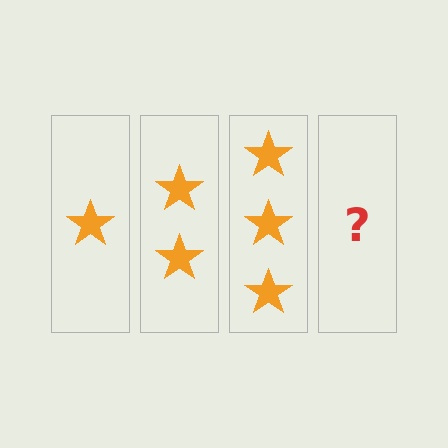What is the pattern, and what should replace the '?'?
The pattern is that each step adds one more star. The '?' should be 4 stars.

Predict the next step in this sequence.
The next step is 4 stars.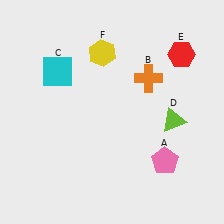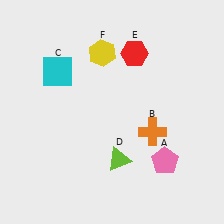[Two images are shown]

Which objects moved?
The objects that moved are: the orange cross (B), the lime triangle (D), the red hexagon (E).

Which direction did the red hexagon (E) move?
The red hexagon (E) moved left.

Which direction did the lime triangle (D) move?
The lime triangle (D) moved left.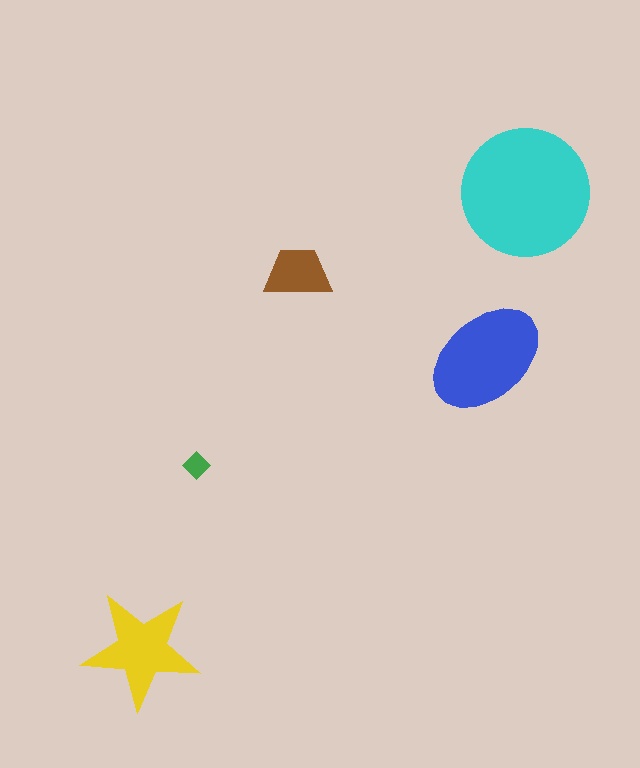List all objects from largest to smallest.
The cyan circle, the blue ellipse, the yellow star, the brown trapezoid, the green diamond.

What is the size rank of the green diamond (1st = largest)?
5th.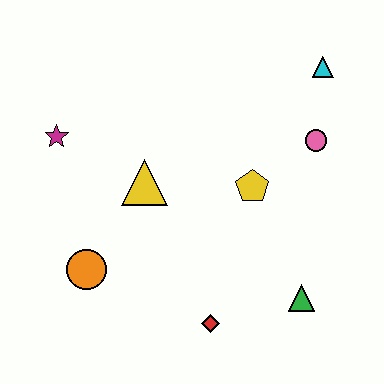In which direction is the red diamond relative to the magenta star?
The red diamond is below the magenta star.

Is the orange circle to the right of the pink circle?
No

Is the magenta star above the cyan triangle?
No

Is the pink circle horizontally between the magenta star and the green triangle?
No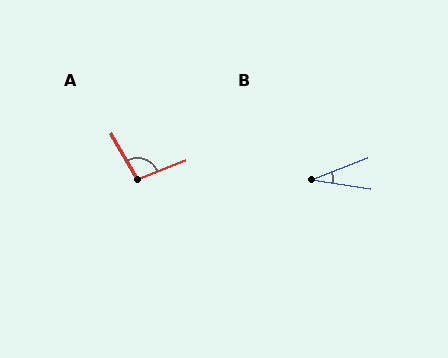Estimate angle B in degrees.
Approximately 30 degrees.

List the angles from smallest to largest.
B (30°), A (100°).